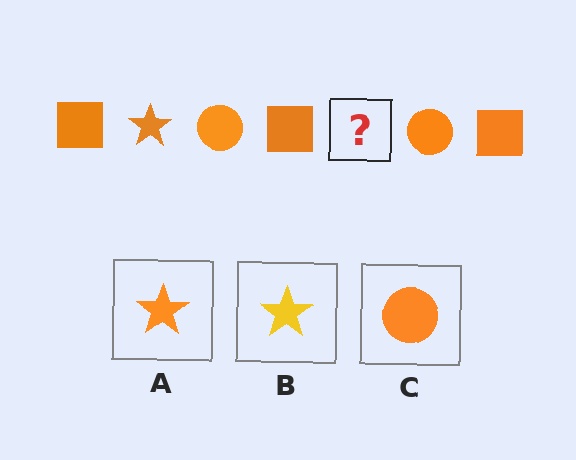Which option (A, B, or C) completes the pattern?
A.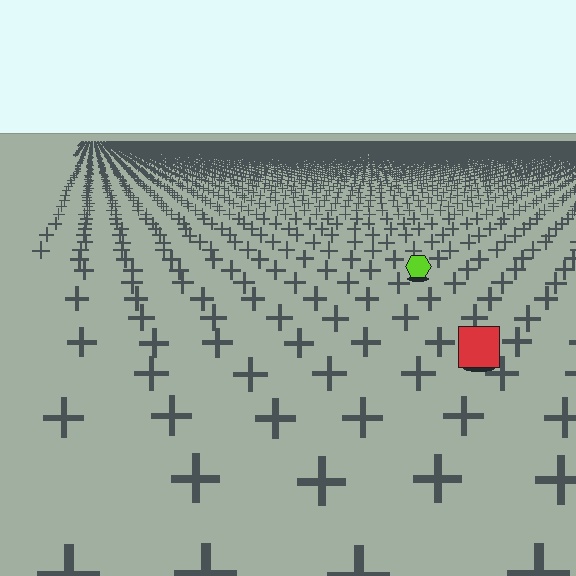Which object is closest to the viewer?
The red square is closest. The texture marks near it are larger and more spread out.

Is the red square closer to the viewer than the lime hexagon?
Yes. The red square is closer — you can tell from the texture gradient: the ground texture is coarser near it.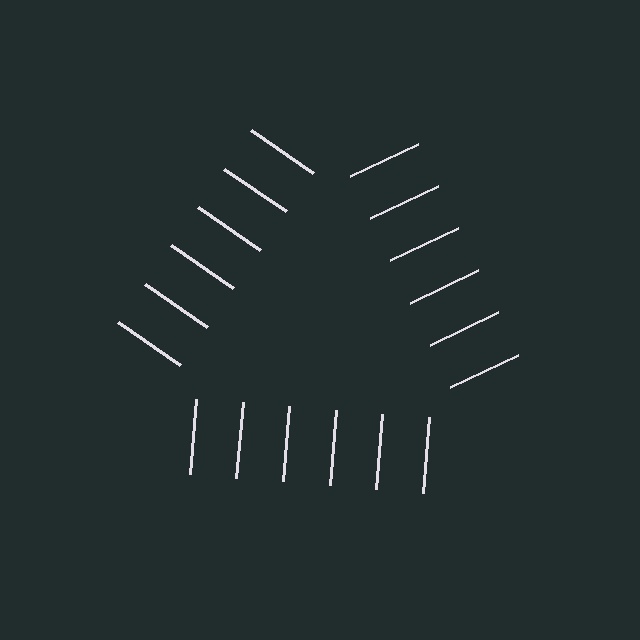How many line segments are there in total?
18 — 6 along each of the 3 edges.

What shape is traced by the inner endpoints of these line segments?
An illusory triangle — the line segments terminate on its edges but no continuous stroke is drawn.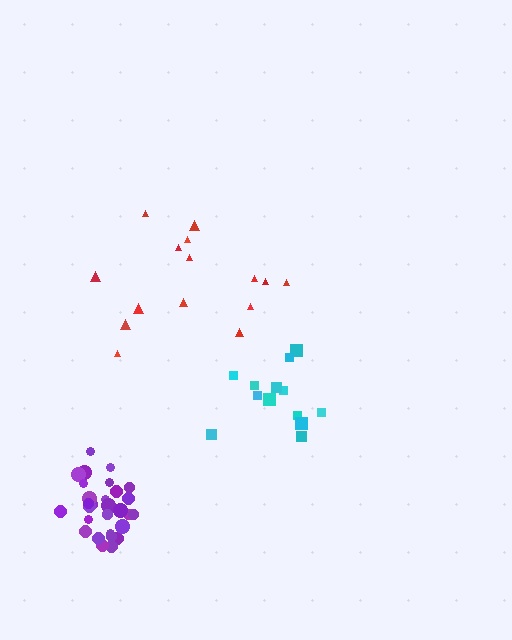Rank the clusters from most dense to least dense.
purple, cyan, red.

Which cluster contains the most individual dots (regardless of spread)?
Purple (29).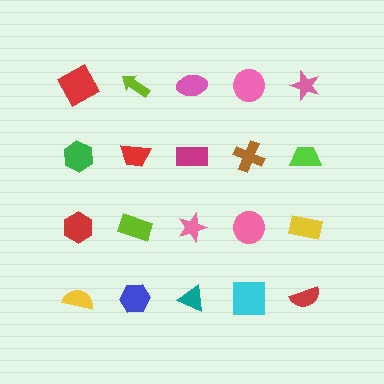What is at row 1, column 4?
A pink circle.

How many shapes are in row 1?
5 shapes.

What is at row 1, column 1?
A red square.